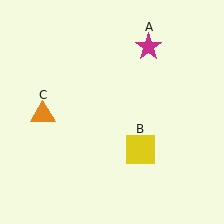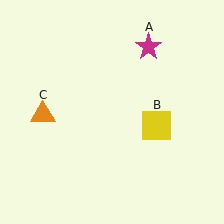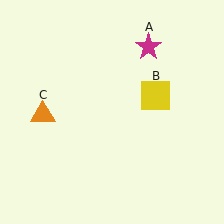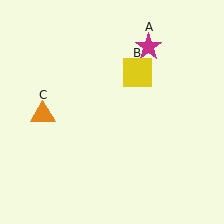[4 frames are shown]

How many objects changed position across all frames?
1 object changed position: yellow square (object B).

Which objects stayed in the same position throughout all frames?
Magenta star (object A) and orange triangle (object C) remained stationary.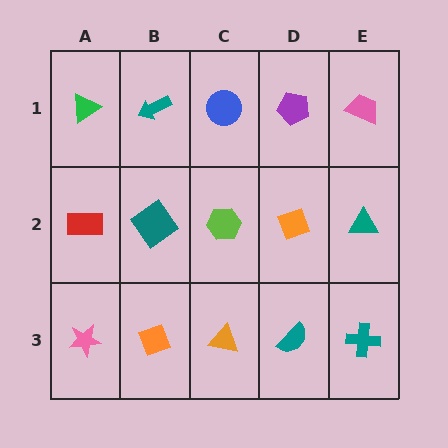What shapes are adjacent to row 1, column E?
A teal triangle (row 2, column E), a purple pentagon (row 1, column D).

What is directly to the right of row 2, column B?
A lime hexagon.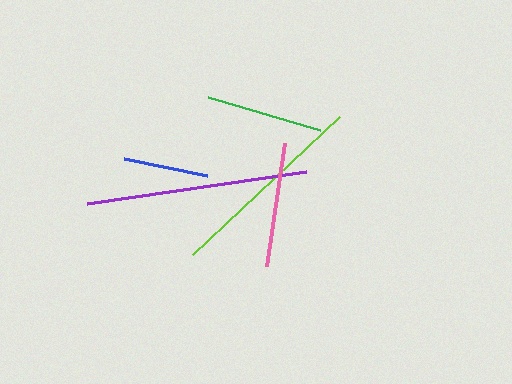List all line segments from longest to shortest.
From longest to shortest: purple, lime, pink, green, blue.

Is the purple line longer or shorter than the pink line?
The purple line is longer than the pink line.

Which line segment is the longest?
The purple line is the longest at approximately 222 pixels.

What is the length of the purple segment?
The purple segment is approximately 222 pixels long.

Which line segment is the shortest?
The blue line is the shortest at approximately 85 pixels.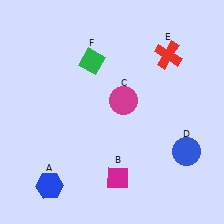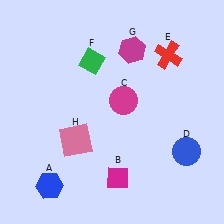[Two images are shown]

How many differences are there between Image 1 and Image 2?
There are 2 differences between the two images.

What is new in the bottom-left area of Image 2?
A pink square (H) was added in the bottom-left area of Image 2.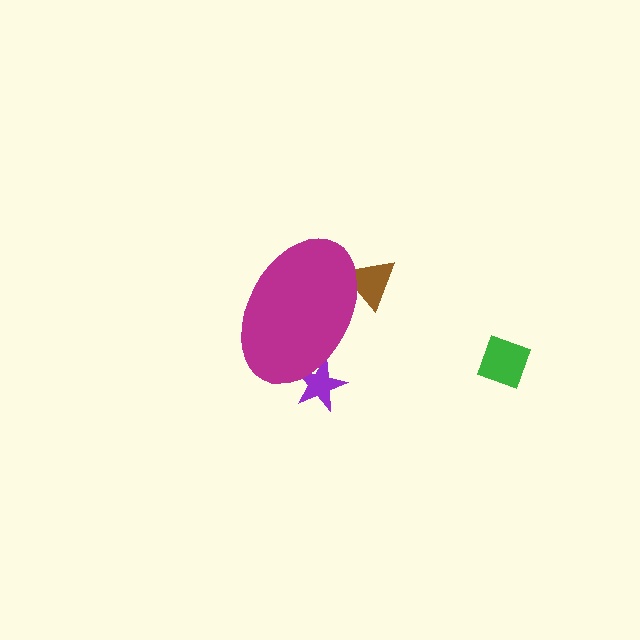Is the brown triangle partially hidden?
Yes, the brown triangle is partially hidden behind the magenta ellipse.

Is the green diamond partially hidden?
No, the green diamond is fully visible.